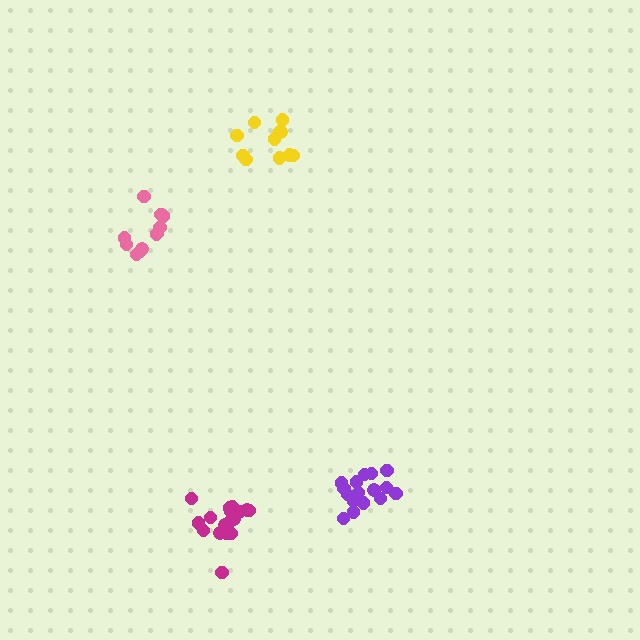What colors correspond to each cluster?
The clusters are colored: pink, purple, magenta, yellow.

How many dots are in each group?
Group 1: 11 dots, Group 2: 16 dots, Group 3: 17 dots, Group 4: 11 dots (55 total).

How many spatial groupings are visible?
There are 4 spatial groupings.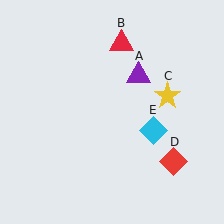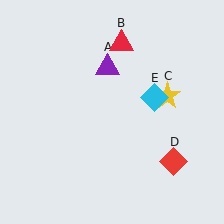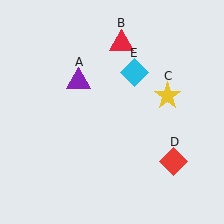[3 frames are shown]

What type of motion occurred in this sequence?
The purple triangle (object A), cyan diamond (object E) rotated counterclockwise around the center of the scene.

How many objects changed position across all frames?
2 objects changed position: purple triangle (object A), cyan diamond (object E).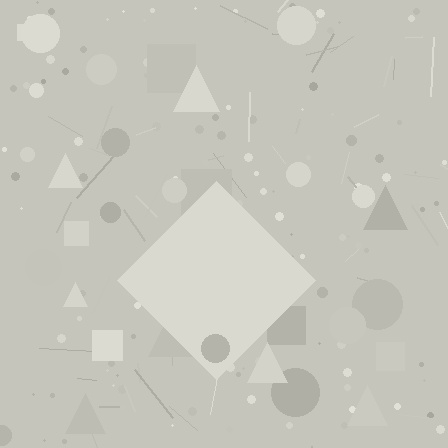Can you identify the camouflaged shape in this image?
The camouflaged shape is a diamond.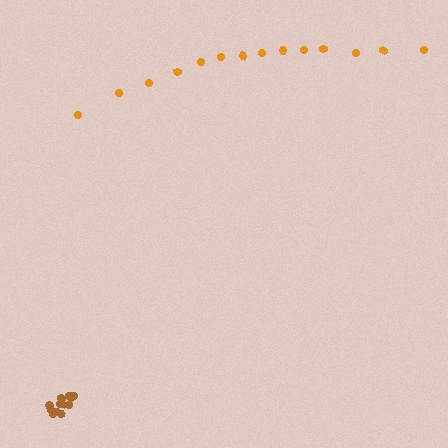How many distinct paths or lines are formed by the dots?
There are 2 distinct paths.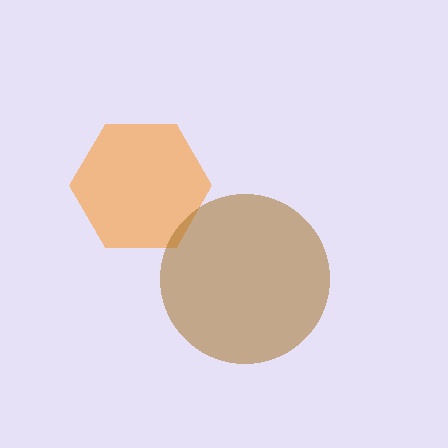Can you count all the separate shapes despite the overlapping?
Yes, there are 2 separate shapes.